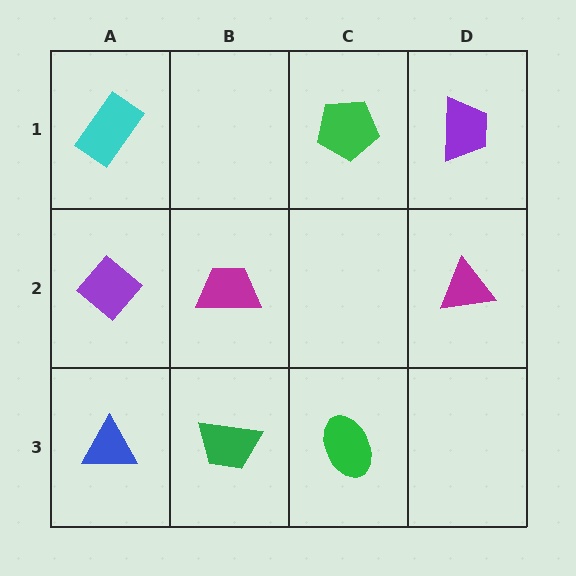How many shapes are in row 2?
3 shapes.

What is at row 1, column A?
A cyan rectangle.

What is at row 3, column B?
A green trapezoid.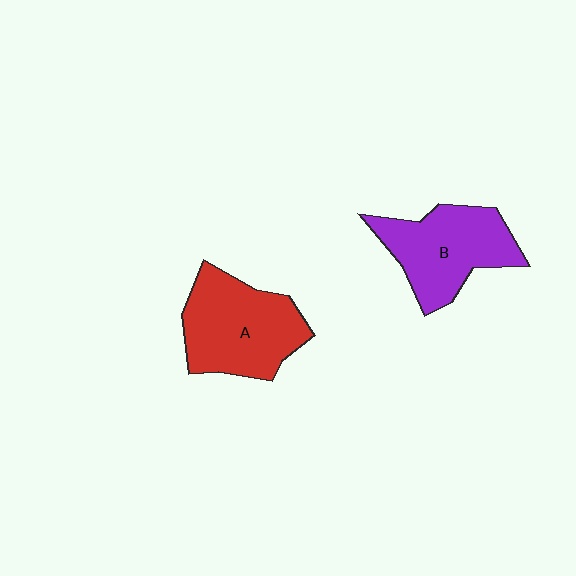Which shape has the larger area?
Shape A (red).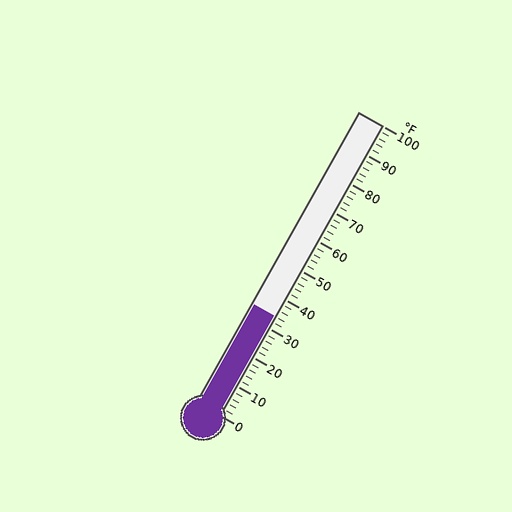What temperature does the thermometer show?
The thermometer shows approximately 34°F.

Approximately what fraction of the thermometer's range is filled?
The thermometer is filled to approximately 35% of its range.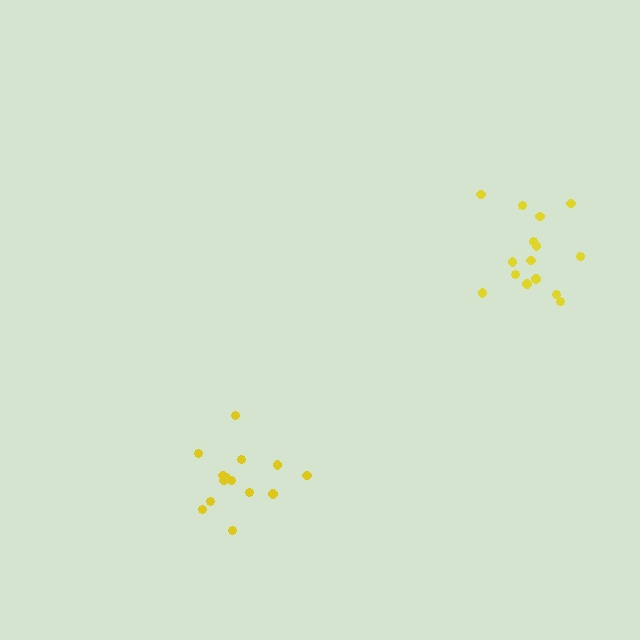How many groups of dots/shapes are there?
There are 2 groups.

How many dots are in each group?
Group 1: 14 dots, Group 2: 15 dots (29 total).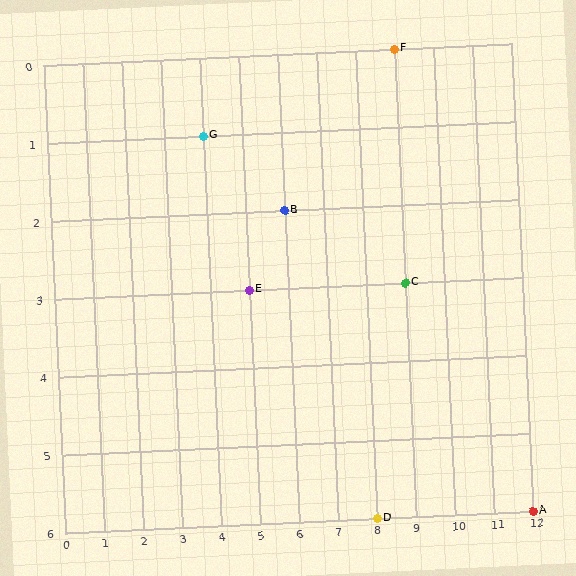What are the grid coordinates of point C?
Point C is at grid coordinates (9, 3).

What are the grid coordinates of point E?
Point E is at grid coordinates (5, 3).